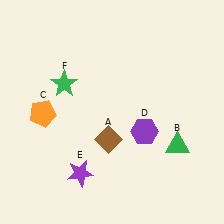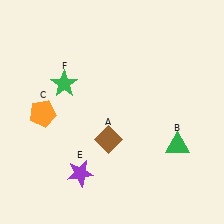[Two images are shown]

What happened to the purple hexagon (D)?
The purple hexagon (D) was removed in Image 2. It was in the bottom-right area of Image 1.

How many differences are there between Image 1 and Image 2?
There is 1 difference between the two images.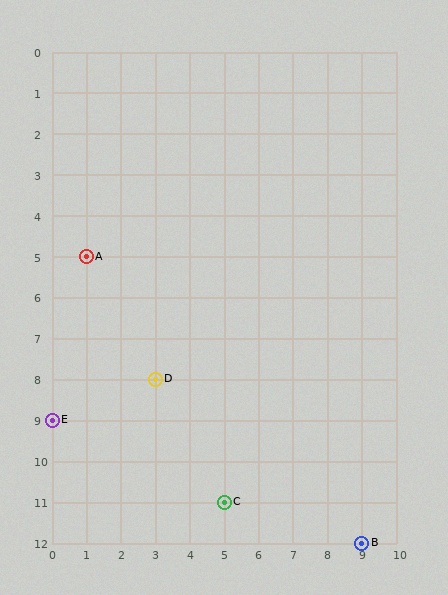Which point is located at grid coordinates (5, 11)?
Point C is at (5, 11).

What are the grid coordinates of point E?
Point E is at grid coordinates (0, 9).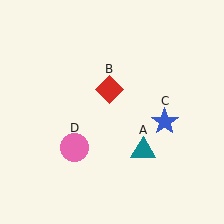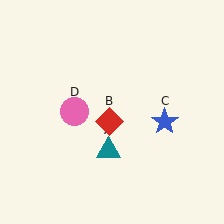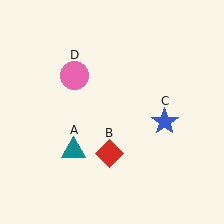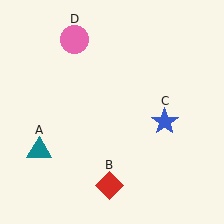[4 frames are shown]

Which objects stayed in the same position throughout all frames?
Blue star (object C) remained stationary.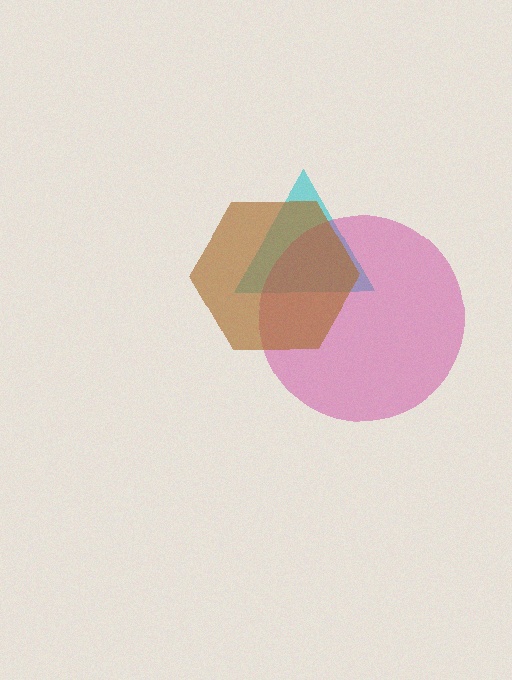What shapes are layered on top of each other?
The layered shapes are: a cyan triangle, a magenta circle, a brown hexagon.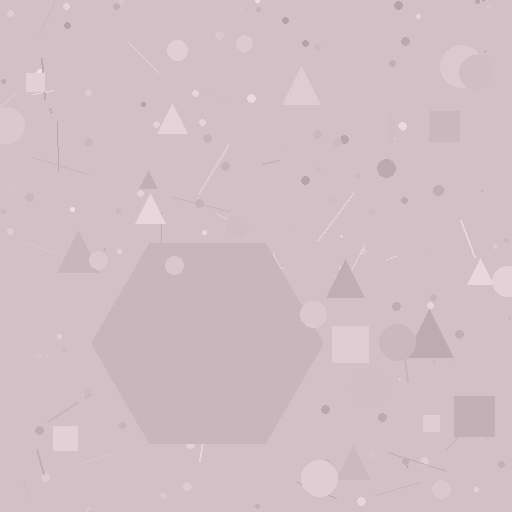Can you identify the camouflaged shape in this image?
The camouflaged shape is a hexagon.